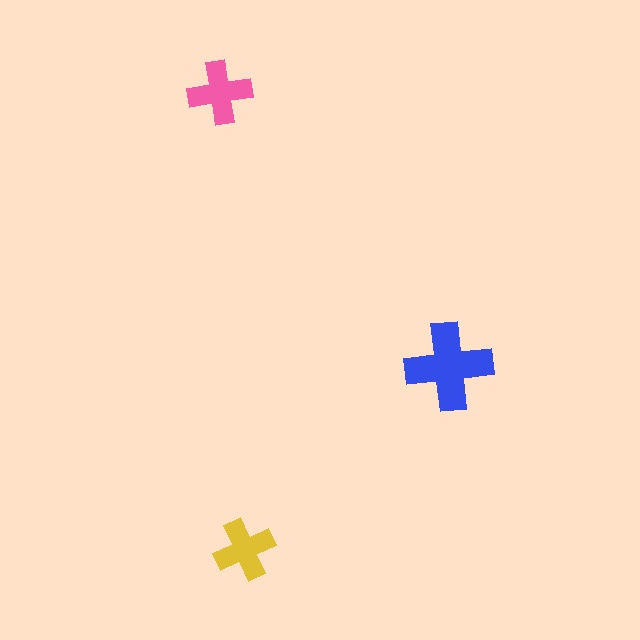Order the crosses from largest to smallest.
the blue one, the pink one, the yellow one.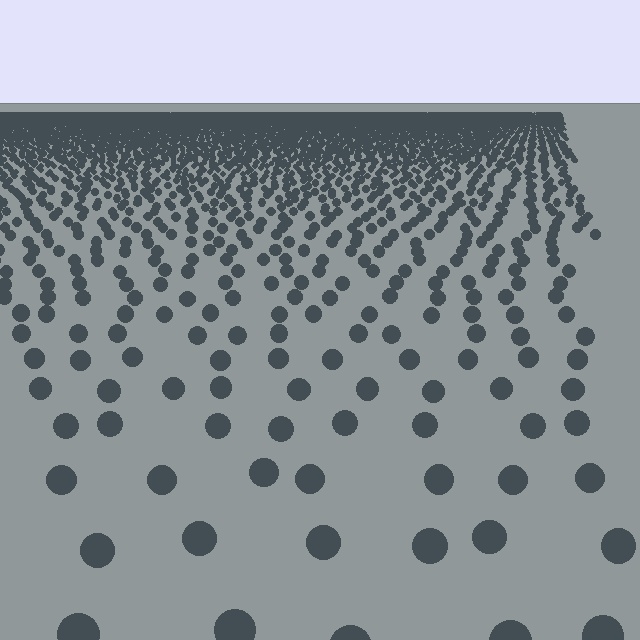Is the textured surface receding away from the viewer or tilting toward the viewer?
The surface is receding away from the viewer. Texture elements get smaller and denser toward the top.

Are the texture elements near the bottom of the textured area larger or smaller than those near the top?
Larger. Near the bottom, elements are closer to the viewer and appear at a bigger on-screen size.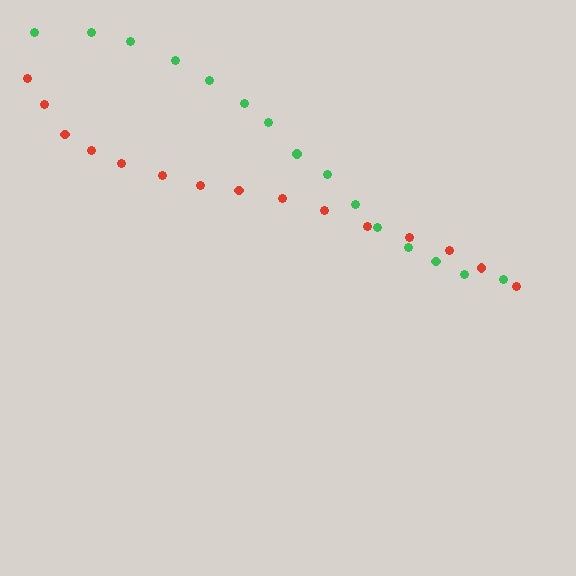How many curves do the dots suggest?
There are 2 distinct paths.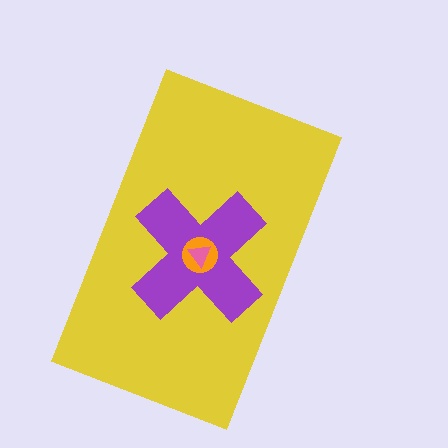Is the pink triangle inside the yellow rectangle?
Yes.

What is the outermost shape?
The yellow rectangle.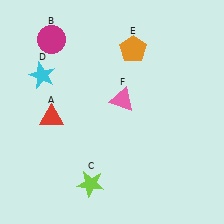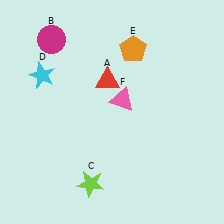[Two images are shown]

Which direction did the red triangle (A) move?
The red triangle (A) moved right.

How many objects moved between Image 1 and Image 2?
1 object moved between the two images.